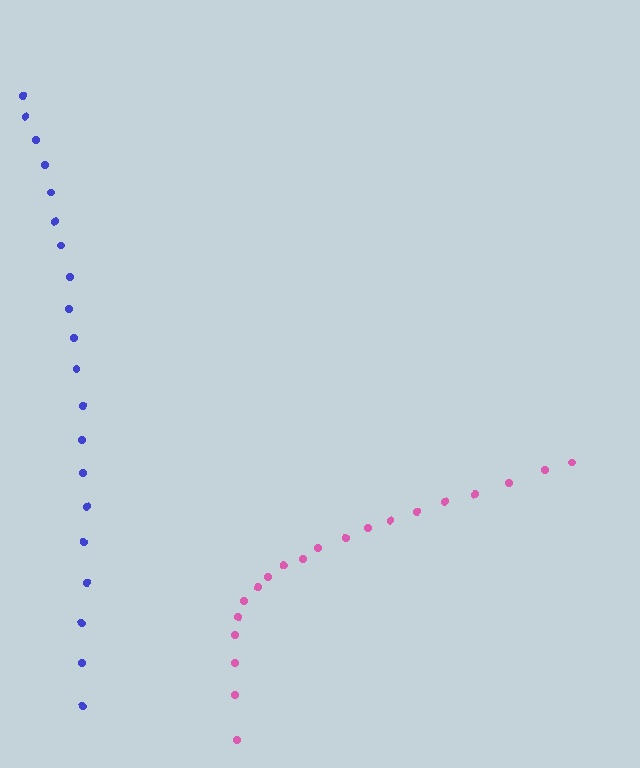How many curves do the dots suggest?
There are 2 distinct paths.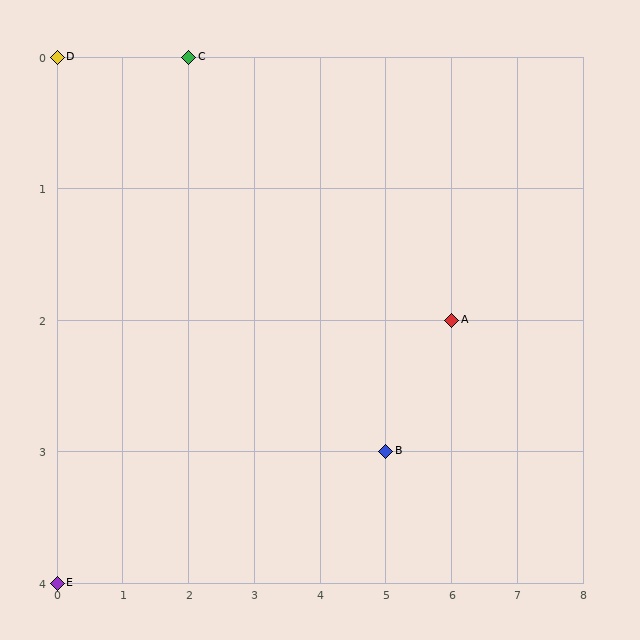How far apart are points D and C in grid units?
Points D and C are 2 columns apart.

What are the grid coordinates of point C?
Point C is at grid coordinates (2, 0).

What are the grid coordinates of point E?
Point E is at grid coordinates (0, 4).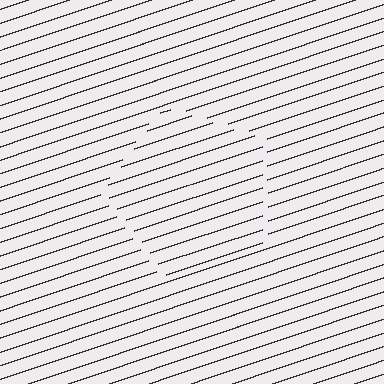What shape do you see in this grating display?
An illusory pentagon. The interior of the shape contains the same grating, shifted by half a period — the contour is defined by the phase discontinuity where line-ends from the inner and outer gratings abut.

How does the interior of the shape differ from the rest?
The interior of the shape contains the same grating, shifted by half a period — the contour is defined by the phase discontinuity where line-ends from the inner and outer gratings abut.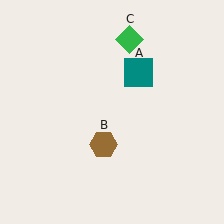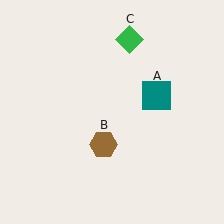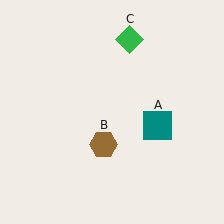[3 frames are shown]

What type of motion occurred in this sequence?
The teal square (object A) rotated clockwise around the center of the scene.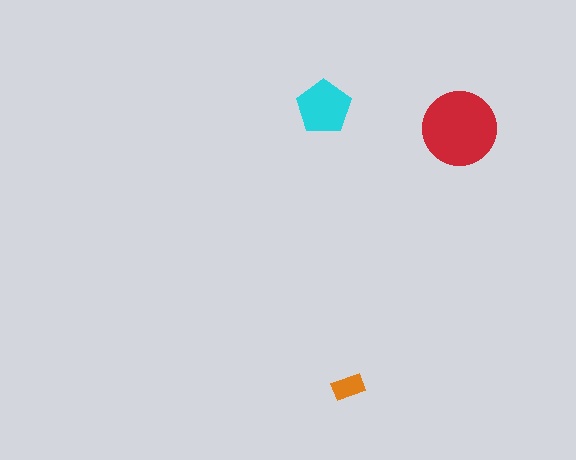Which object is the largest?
The red circle.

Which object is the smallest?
The orange rectangle.